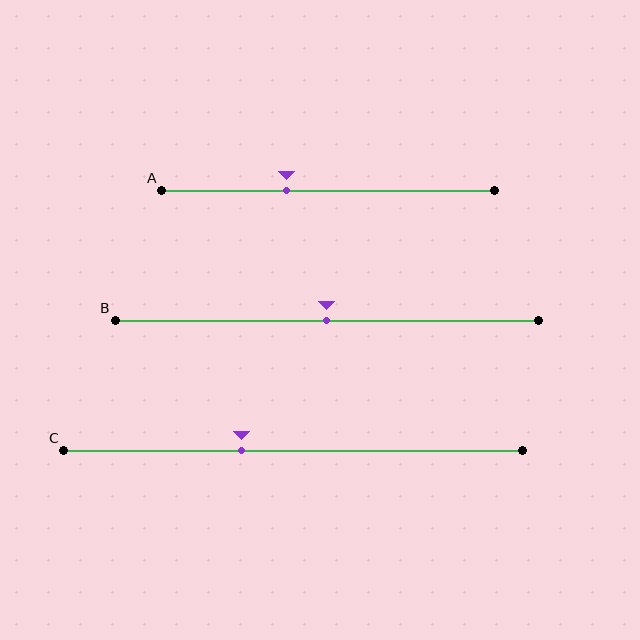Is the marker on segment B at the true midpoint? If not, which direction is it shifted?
Yes, the marker on segment B is at the true midpoint.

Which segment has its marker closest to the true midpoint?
Segment B has its marker closest to the true midpoint.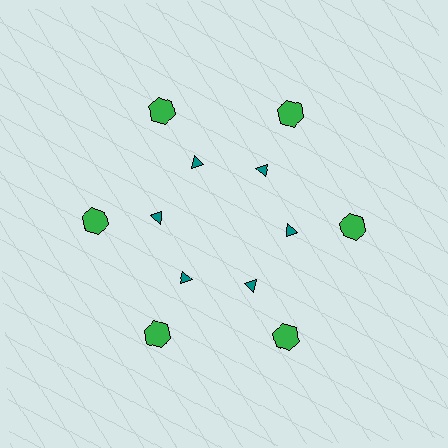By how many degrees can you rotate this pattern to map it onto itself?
The pattern maps onto itself every 60 degrees of rotation.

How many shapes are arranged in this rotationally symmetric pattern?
There are 12 shapes, arranged in 6 groups of 2.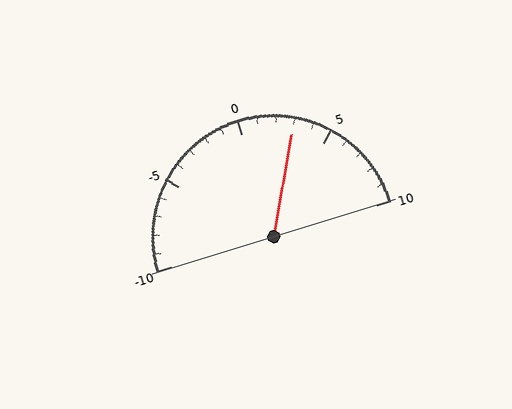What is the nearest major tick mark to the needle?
The nearest major tick mark is 5.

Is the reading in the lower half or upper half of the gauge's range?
The reading is in the upper half of the range (-10 to 10).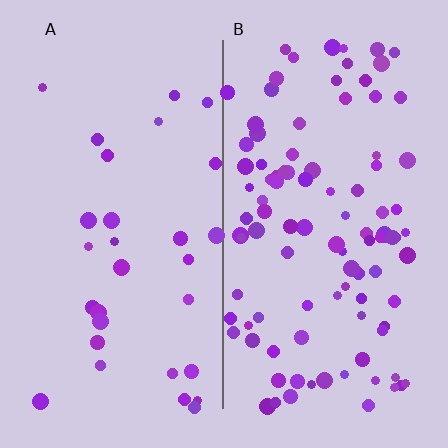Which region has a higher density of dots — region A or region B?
B (the right).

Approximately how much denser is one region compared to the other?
Approximately 3.4× — region B over region A.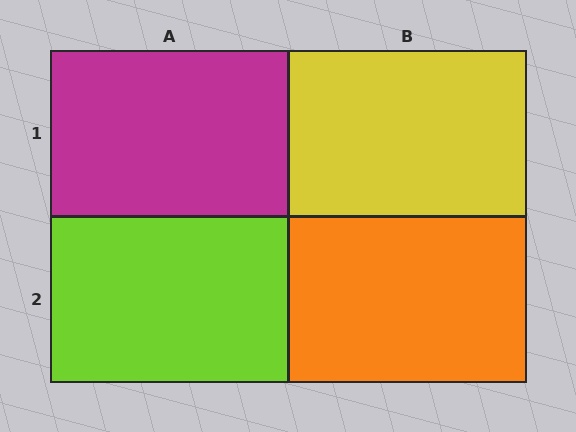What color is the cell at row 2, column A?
Lime.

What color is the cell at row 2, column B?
Orange.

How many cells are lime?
1 cell is lime.